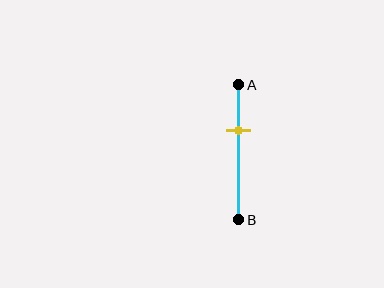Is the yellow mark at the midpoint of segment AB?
No, the mark is at about 35% from A, not at the 50% midpoint.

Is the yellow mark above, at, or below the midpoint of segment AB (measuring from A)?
The yellow mark is above the midpoint of segment AB.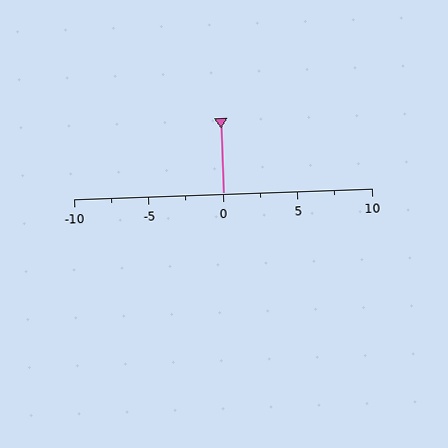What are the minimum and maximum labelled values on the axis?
The axis runs from -10 to 10.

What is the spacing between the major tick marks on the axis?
The major ticks are spaced 5 apart.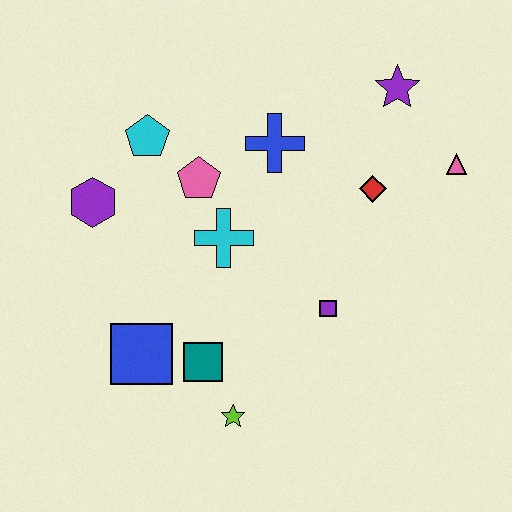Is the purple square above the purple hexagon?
No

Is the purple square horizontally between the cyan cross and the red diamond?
Yes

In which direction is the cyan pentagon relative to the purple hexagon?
The cyan pentagon is above the purple hexagon.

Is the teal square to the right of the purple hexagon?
Yes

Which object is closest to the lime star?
The teal square is closest to the lime star.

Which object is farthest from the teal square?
The purple star is farthest from the teal square.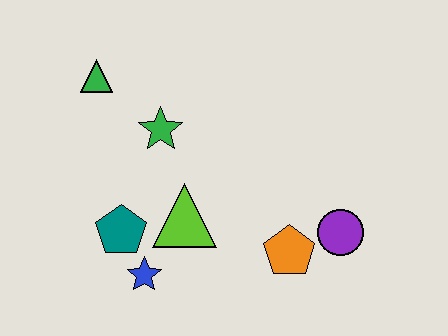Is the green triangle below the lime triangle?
No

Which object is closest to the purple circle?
The orange pentagon is closest to the purple circle.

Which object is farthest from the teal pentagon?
The purple circle is farthest from the teal pentagon.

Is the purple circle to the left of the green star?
No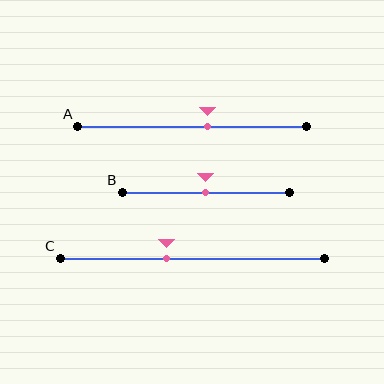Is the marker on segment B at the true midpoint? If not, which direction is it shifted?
Yes, the marker on segment B is at the true midpoint.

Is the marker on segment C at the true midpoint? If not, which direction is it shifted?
No, the marker on segment C is shifted to the left by about 10% of the segment length.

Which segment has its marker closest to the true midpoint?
Segment B has its marker closest to the true midpoint.